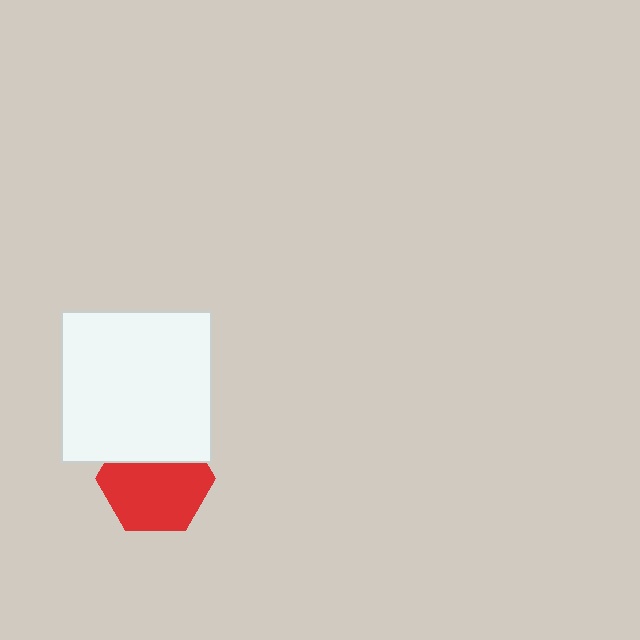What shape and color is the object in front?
The object in front is a white square.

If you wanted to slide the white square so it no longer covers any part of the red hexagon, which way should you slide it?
Slide it up — that is the most direct way to separate the two shapes.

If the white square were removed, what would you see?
You would see the complete red hexagon.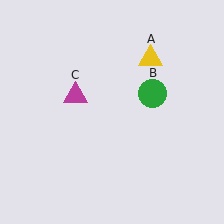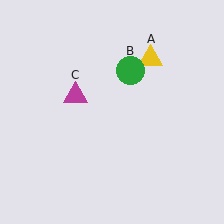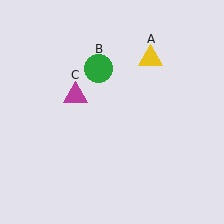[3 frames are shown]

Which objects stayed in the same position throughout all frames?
Yellow triangle (object A) and magenta triangle (object C) remained stationary.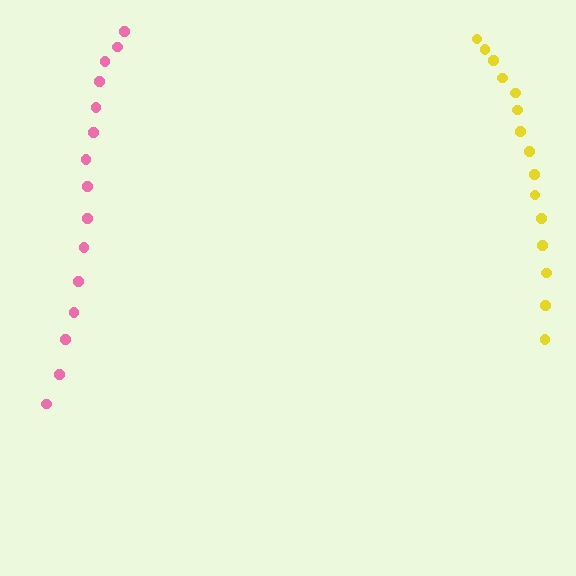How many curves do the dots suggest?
There are 2 distinct paths.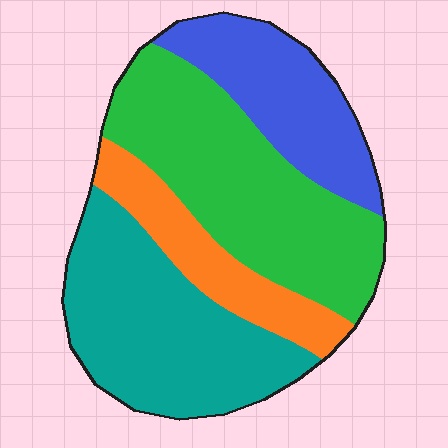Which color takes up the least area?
Orange, at roughly 15%.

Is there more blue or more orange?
Blue.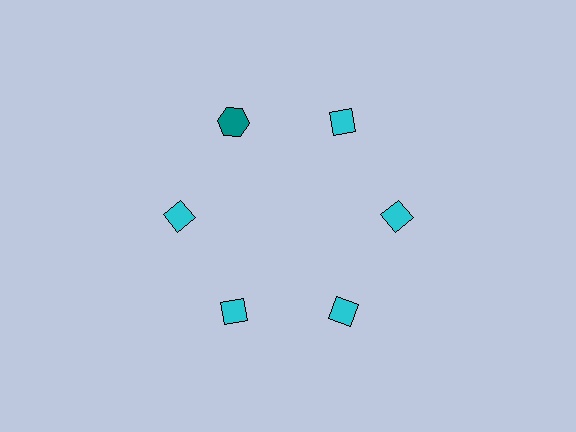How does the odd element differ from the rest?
It differs in both color (teal instead of cyan) and shape (hexagon instead of diamond).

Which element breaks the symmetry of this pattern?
The teal hexagon at roughly the 11 o'clock position breaks the symmetry. All other shapes are cyan diamonds.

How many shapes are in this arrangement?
There are 6 shapes arranged in a ring pattern.